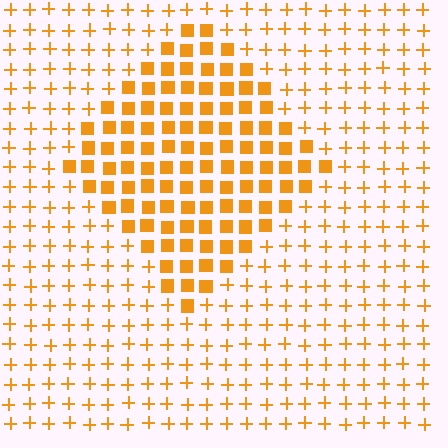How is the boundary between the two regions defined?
The boundary is defined by a change in element shape: squares inside vs. plus signs outside. All elements share the same color and spacing.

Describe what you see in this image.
The image is filled with small orange elements arranged in a uniform grid. A diamond-shaped region contains squares, while the surrounding area contains plus signs. The boundary is defined purely by the change in element shape.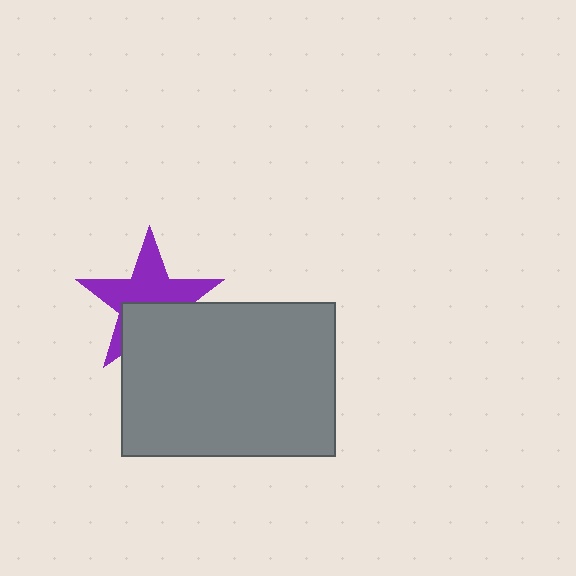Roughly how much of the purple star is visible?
About half of it is visible (roughly 59%).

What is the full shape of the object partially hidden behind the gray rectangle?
The partially hidden object is a purple star.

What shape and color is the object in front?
The object in front is a gray rectangle.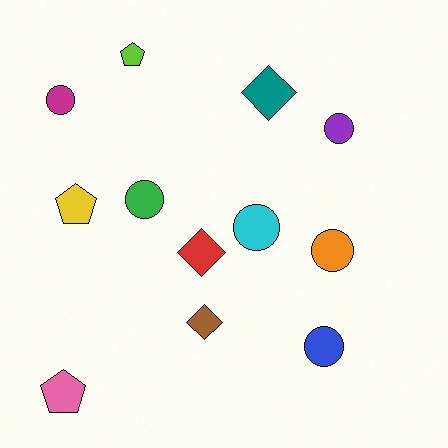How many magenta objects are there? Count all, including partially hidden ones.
There is 1 magenta object.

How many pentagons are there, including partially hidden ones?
There are 3 pentagons.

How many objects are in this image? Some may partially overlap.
There are 12 objects.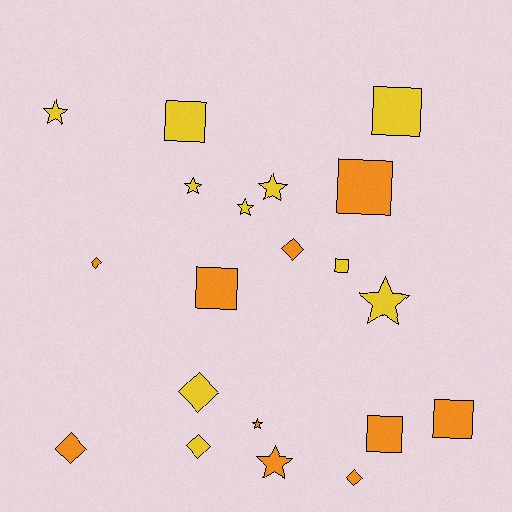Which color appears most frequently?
Orange, with 10 objects.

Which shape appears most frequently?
Square, with 7 objects.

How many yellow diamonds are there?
There are 2 yellow diamonds.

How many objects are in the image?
There are 20 objects.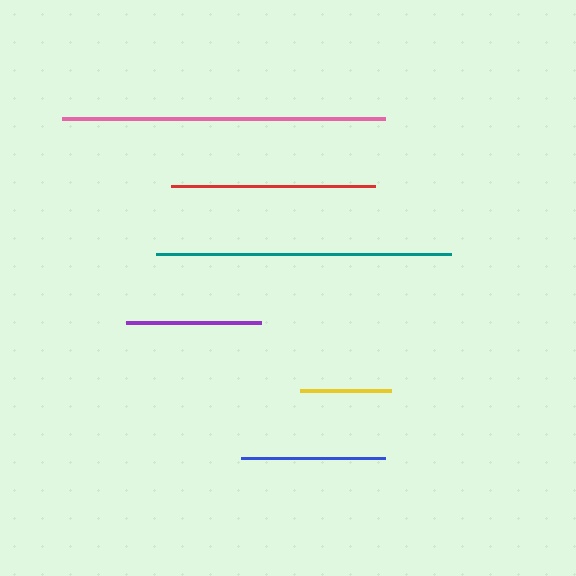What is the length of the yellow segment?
The yellow segment is approximately 91 pixels long.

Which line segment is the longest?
The pink line is the longest at approximately 323 pixels.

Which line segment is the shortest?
The yellow line is the shortest at approximately 91 pixels.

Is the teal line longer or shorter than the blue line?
The teal line is longer than the blue line.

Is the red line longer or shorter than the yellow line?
The red line is longer than the yellow line.